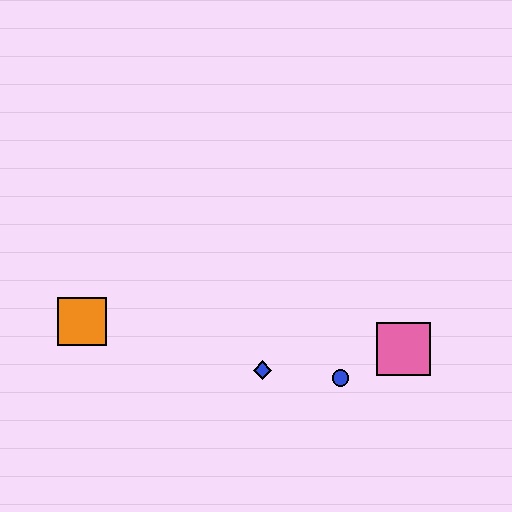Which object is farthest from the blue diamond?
The orange square is farthest from the blue diamond.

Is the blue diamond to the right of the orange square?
Yes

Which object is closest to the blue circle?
The pink square is closest to the blue circle.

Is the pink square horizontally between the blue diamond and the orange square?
No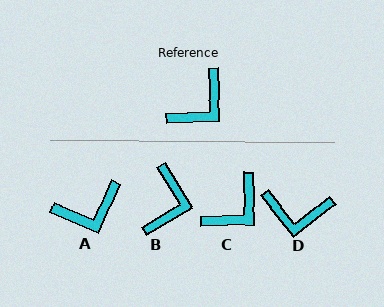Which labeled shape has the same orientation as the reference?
C.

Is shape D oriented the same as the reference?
No, it is off by about 54 degrees.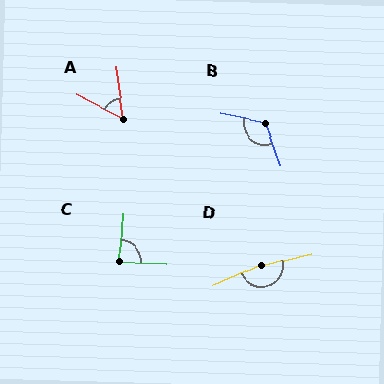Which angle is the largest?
D, at approximately 170 degrees.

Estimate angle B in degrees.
Approximately 122 degrees.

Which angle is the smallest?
A, at approximately 55 degrees.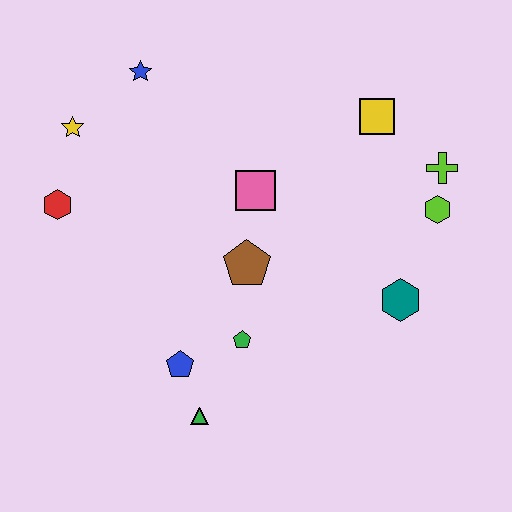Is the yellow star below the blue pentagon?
No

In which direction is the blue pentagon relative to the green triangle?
The blue pentagon is above the green triangle.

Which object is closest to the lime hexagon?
The lime cross is closest to the lime hexagon.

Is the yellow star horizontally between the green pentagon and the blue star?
No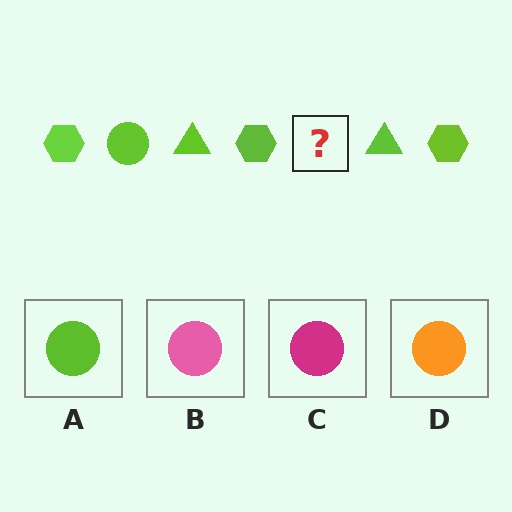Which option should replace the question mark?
Option A.